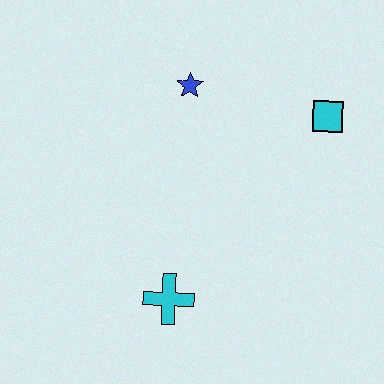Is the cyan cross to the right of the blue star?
No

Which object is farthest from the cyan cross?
The cyan square is farthest from the cyan cross.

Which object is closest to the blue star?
The cyan square is closest to the blue star.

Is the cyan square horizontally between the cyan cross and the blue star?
No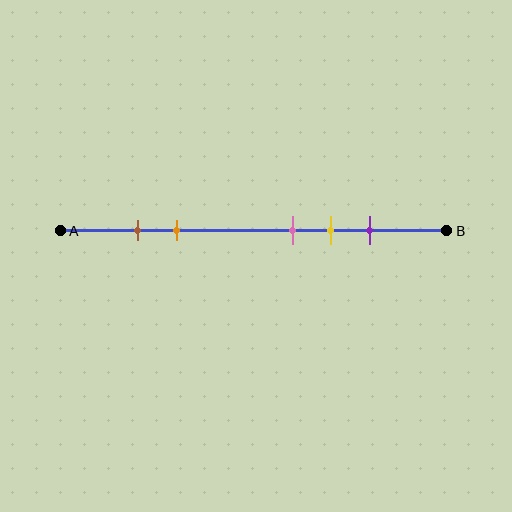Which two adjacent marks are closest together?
The brown and orange marks are the closest adjacent pair.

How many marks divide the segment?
There are 5 marks dividing the segment.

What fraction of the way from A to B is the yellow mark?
The yellow mark is approximately 70% (0.7) of the way from A to B.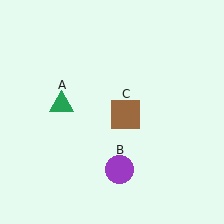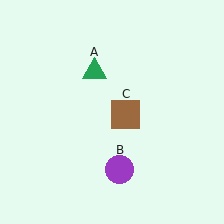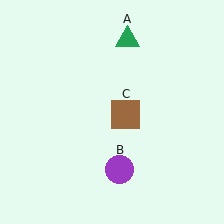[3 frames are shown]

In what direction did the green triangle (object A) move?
The green triangle (object A) moved up and to the right.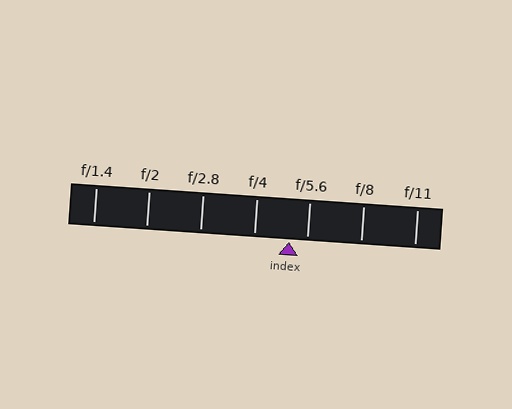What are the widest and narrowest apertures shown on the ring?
The widest aperture shown is f/1.4 and the narrowest is f/11.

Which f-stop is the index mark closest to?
The index mark is closest to f/5.6.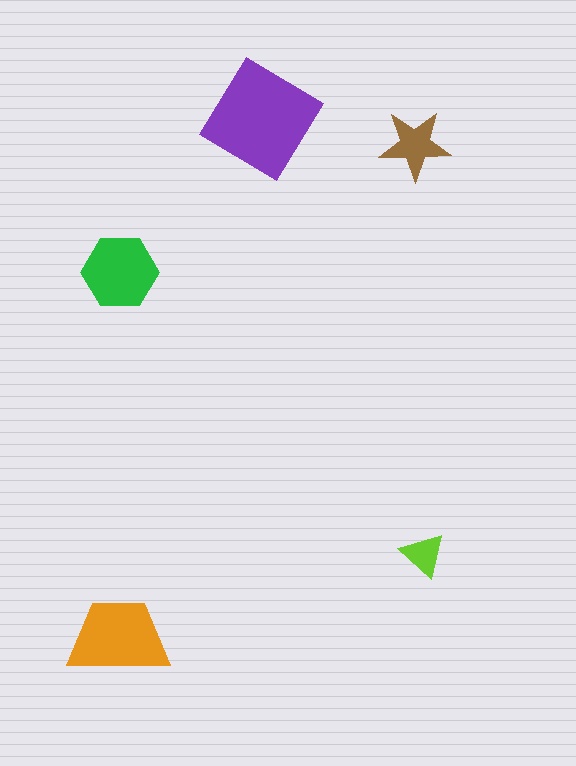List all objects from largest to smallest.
The purple diamond, the orange trapezoid, the green hexagon, the brown star, the lime triangle.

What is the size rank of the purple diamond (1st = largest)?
1st.